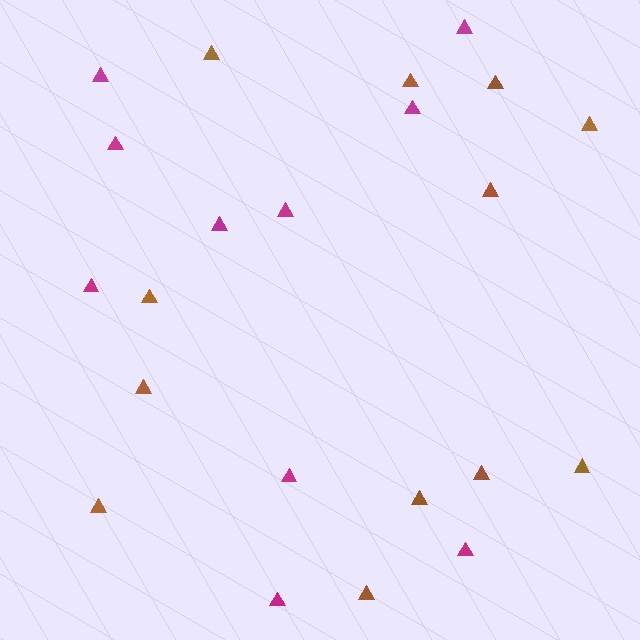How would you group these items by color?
There are 2 groups: one group of brown triangles (12) and one group of magenta triangles (10).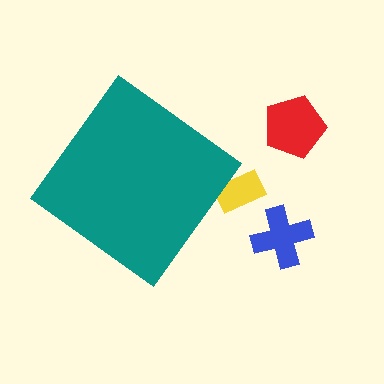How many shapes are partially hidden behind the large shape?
1 shape is partially hidden.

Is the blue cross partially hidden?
No, the blue cross is fully visible.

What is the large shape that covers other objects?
A teal diamond.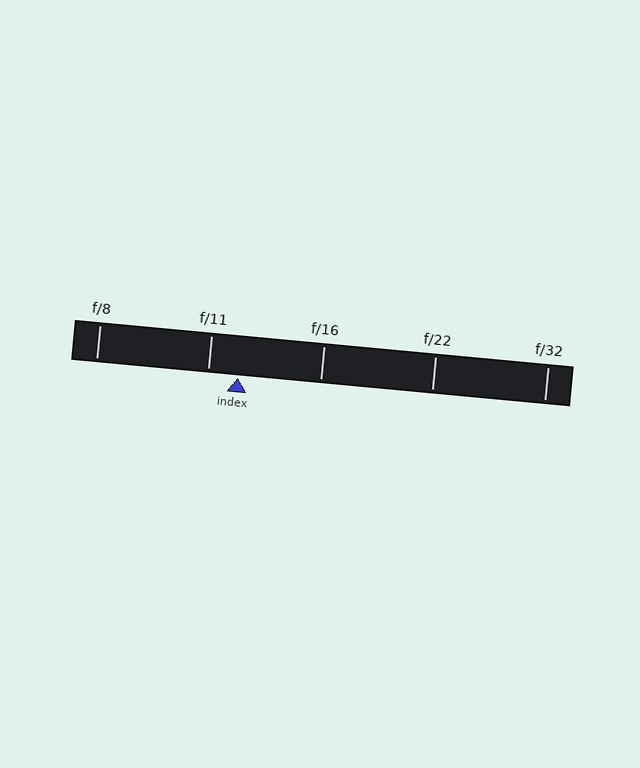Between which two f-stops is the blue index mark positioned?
The index mark is between f/11 and f/16.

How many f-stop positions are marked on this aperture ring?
There are 5 f-stop positions marked.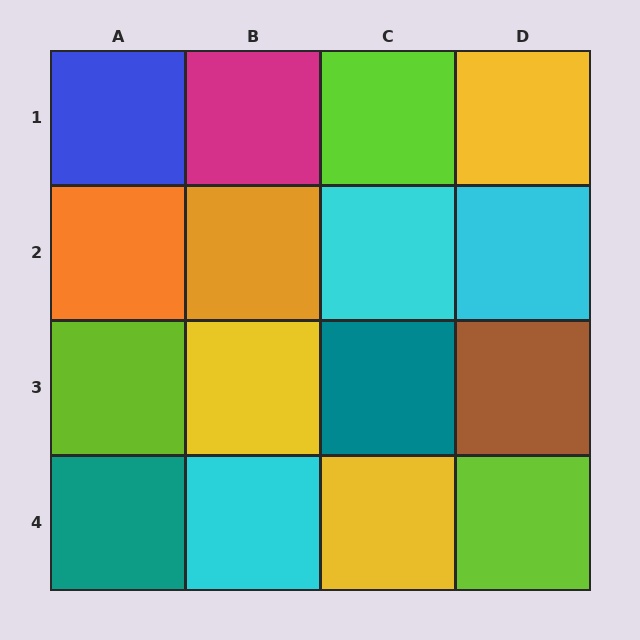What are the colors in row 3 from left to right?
Lime, yellow, teal, brown.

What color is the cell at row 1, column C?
Lime.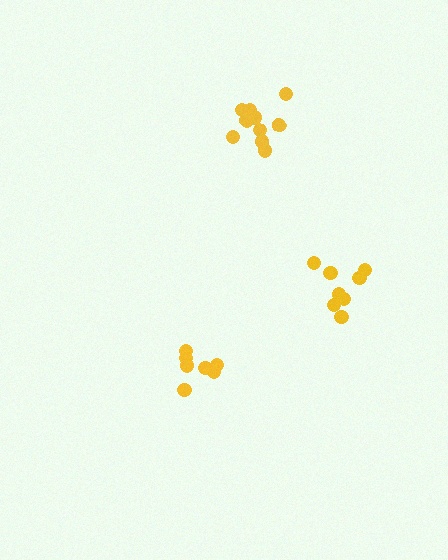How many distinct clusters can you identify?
There are 3 distinct clusters.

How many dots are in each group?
Group 1: 7 dots, Group 2: 10 dots, Group 3: 8 dots (25 total).